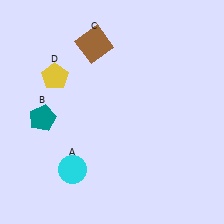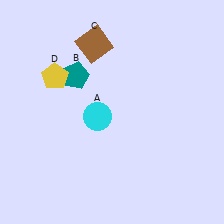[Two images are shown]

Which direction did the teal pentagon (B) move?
The teal pentagon (B) moved up.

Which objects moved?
The objects that moved are: the cyan circle (A), the teal pentagon (B).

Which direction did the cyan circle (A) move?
The cyan circle (A) moved up.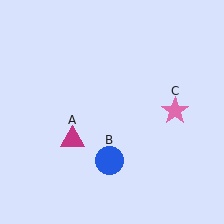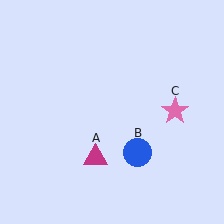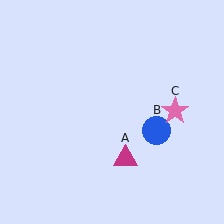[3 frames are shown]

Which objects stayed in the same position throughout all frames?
Pink star (object C) remained stationary.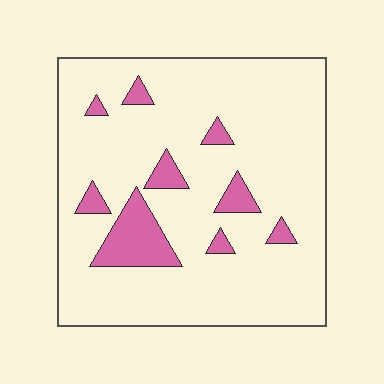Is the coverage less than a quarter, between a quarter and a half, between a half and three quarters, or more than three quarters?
Less than a quarter.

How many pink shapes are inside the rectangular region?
9.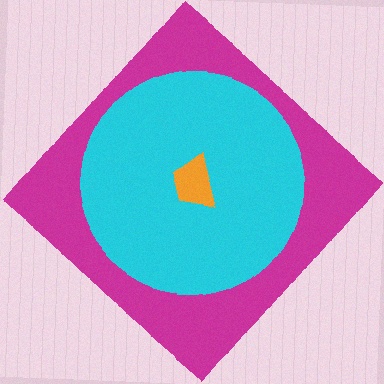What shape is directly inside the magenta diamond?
The cyan circle.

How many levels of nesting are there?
3.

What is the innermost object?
The orange trapezoid.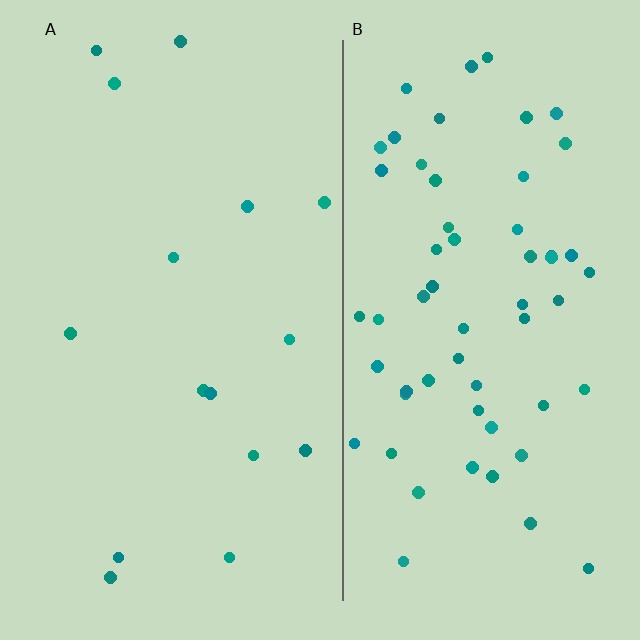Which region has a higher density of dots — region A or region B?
B (the right).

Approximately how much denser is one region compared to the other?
Approximately 3.8× — region B over region A.